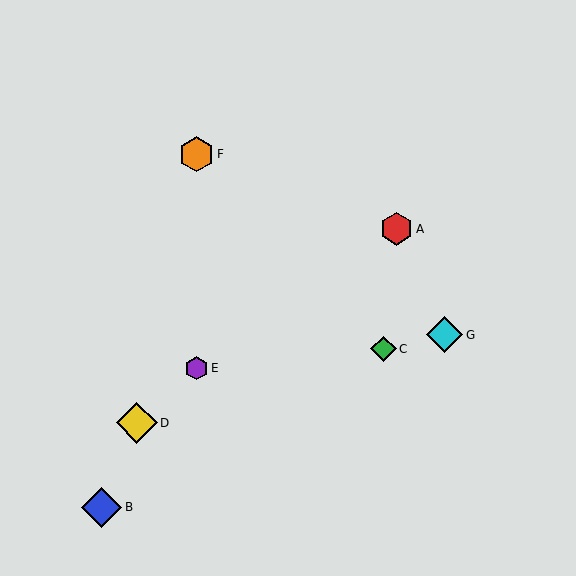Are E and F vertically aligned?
Yes, both are at x≈196.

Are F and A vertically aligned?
No, F is at x≈196 and A is at x≈396.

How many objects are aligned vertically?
2 objects (E, F) are aligned vertically.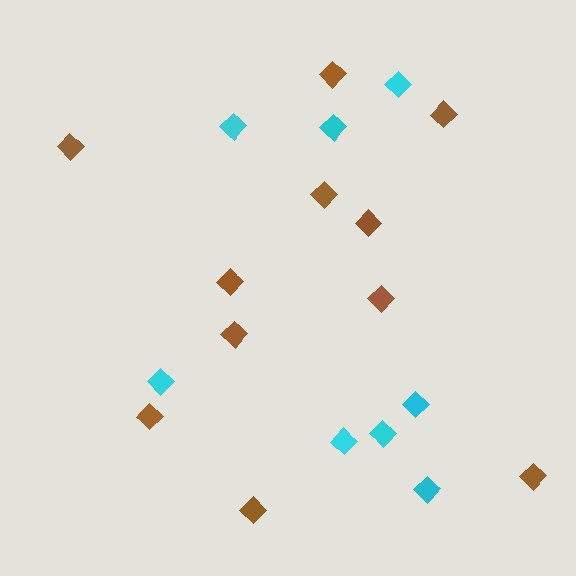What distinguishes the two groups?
There are 2 groups: one group of brown diamonds (11) and one group of cyan diamonds (8).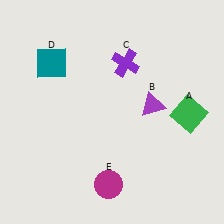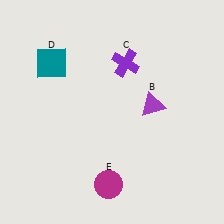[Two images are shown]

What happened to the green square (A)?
The green square (A) was removed in Image 2. It was in the bottom-right area of Image 1.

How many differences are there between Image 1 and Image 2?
There is 1 difference between the two images.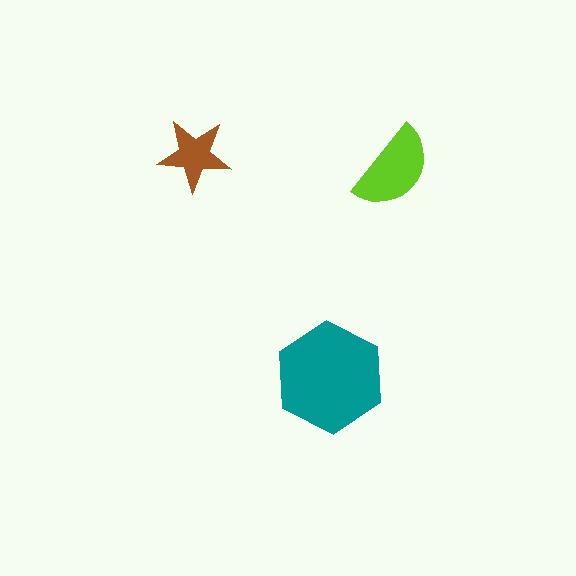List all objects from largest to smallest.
The teal hexagon, the lime semicircle, the brown star.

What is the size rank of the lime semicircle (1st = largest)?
2nd.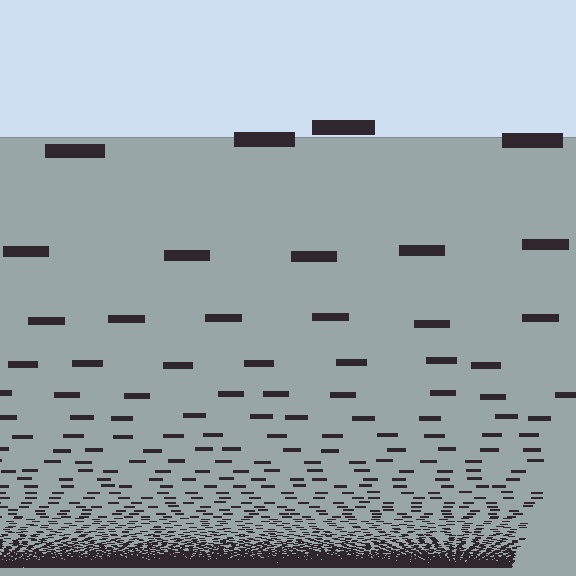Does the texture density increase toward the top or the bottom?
Density increases toward the bottom.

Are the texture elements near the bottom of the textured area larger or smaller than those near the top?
Smaller. The gradient is inverted — elements near the bottom are smaller and denser.